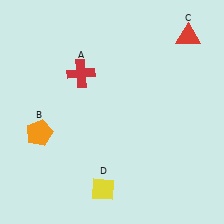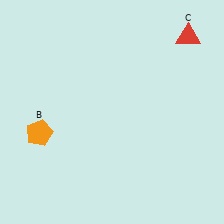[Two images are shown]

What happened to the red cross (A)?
The red cross (A) was removed in Image 2. It was in the top-left area of Image 1.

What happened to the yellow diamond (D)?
The yellow diamond (D) was removed in Image 2. It was in the bottom-left area of Image 1.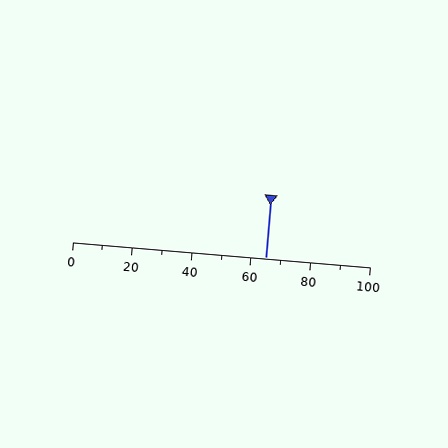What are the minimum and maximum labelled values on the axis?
The axis runs from 0 to 100.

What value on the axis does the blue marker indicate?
The marker indicates approximately 65.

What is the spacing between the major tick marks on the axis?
The major ticks are spaced 20 apart.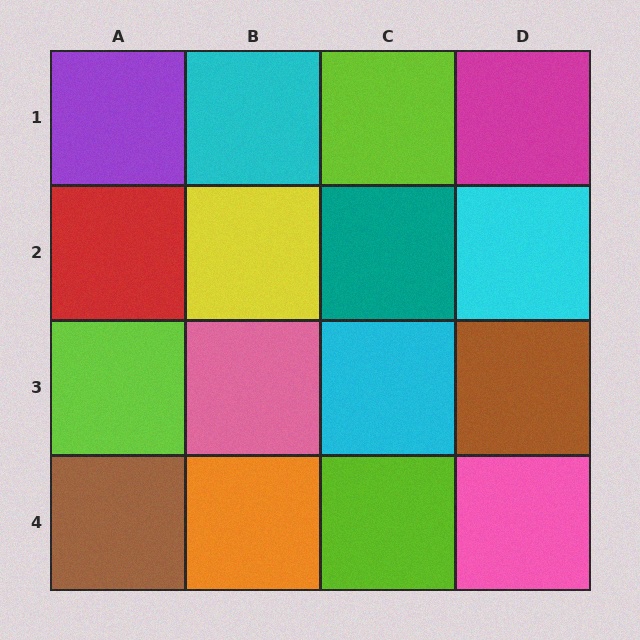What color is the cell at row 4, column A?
Brown.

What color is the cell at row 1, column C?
Lime.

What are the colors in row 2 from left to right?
Red, yellow, teal, cyan.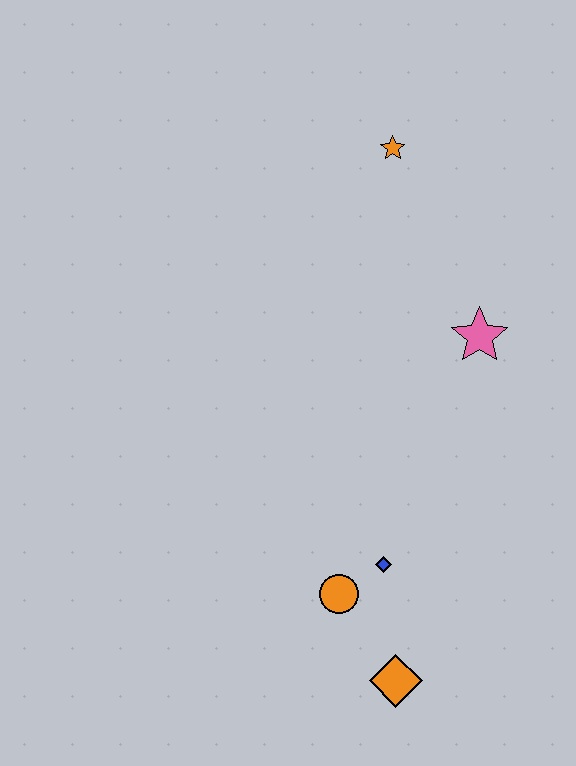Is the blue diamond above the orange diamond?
Yes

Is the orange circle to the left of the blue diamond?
Yes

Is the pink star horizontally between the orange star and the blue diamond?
No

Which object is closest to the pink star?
The orange star is closest to the pink star.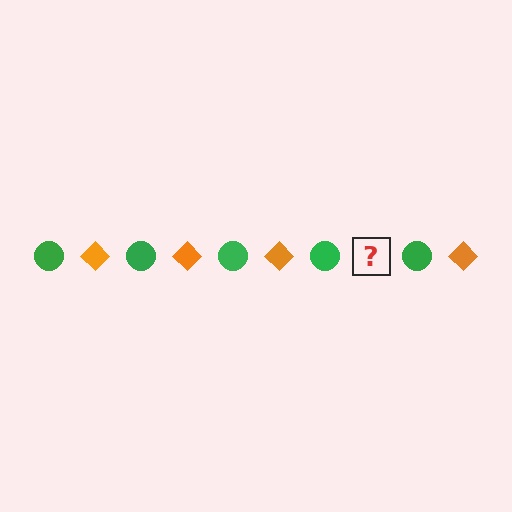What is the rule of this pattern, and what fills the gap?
The rule is that the pattern alternates between green circle and orange diamond. The gap should be filled with an orange diamond.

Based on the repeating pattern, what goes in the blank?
The blank should be an orange diamond.